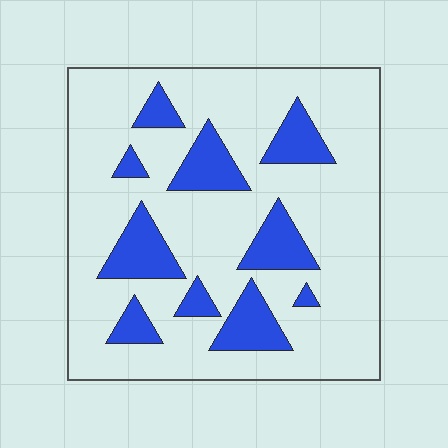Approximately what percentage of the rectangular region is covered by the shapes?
Approximately 20%.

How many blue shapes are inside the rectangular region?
10.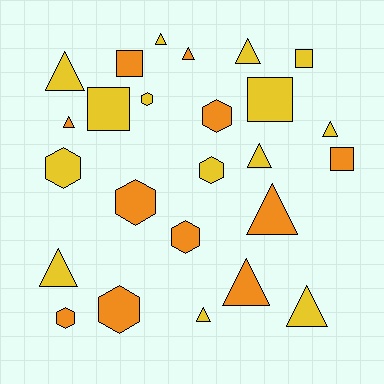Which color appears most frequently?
Yellow, with 14 objects.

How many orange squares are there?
There are 2 orange squares.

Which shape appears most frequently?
Triangle, with 12 objects.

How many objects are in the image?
There are 25 objects.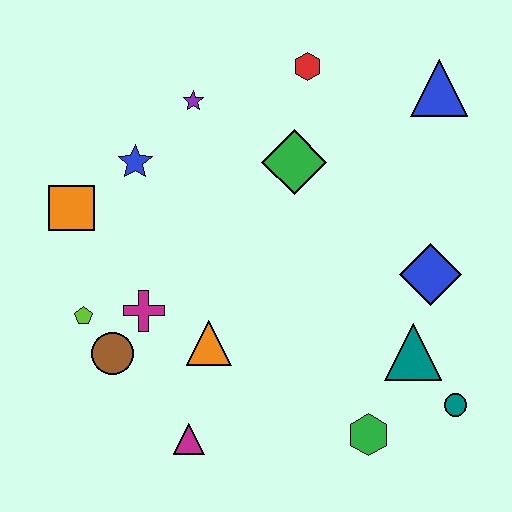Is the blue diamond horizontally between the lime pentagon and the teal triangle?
No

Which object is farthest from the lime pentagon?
The blue triangle is farthest from the lime pentagon.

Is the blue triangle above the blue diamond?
Yes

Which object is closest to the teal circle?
The teal triangle is closest to the teal circle.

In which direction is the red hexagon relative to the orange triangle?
The red hexagon is above the orange triangle.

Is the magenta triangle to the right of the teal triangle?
No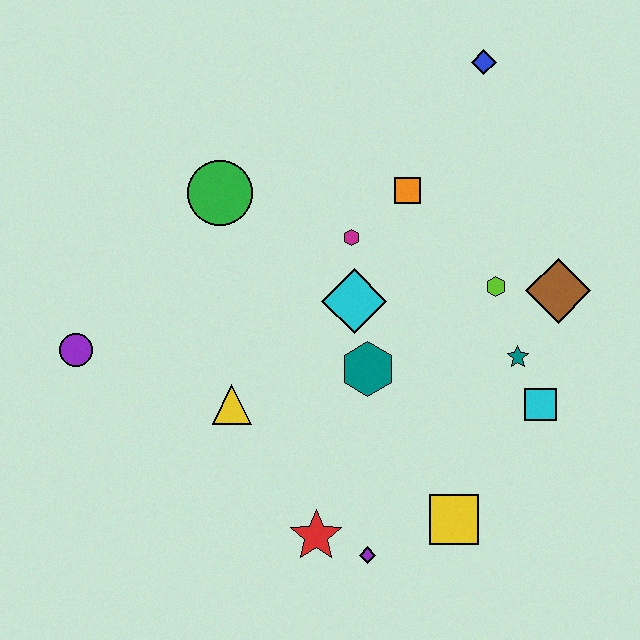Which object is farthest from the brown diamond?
The purple circle is farthest from the brown diamond.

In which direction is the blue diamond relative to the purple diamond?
The blue diamond is above the purple diamond.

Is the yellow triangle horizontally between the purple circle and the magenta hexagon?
Yes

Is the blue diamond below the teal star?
No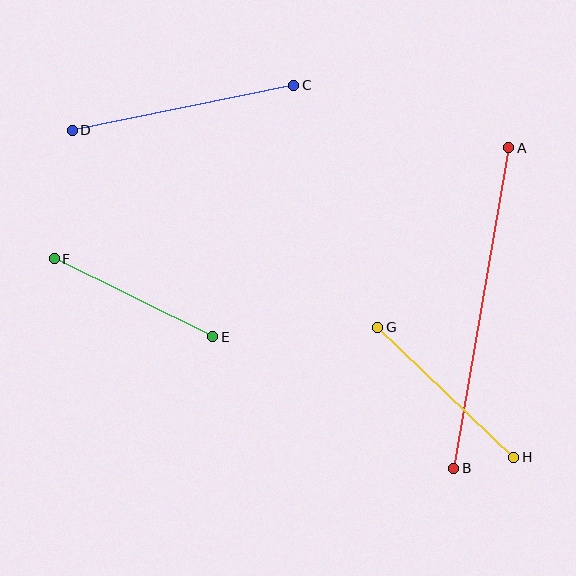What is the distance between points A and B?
The distance is approximately 325 pixels.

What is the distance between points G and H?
The distance is approximately 188 pixels.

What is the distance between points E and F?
The distance is approximately 177 pixels.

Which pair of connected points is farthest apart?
Points A and B are farthest apart.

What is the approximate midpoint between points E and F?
The midpoint is at approximately (133, 298) pixels.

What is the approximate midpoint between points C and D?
The midpoint is at approximately (183, 108) pixels.